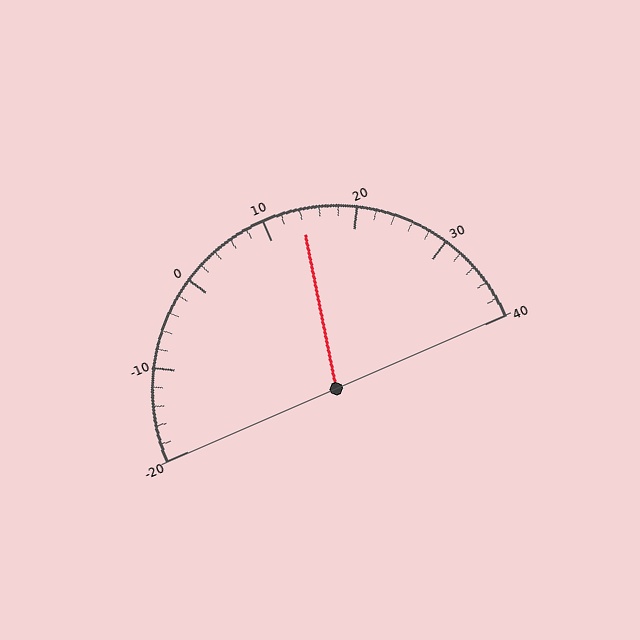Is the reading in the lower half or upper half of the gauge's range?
The reading is in the upper half of the range (-20 to 40).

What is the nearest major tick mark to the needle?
The nearest major tick mark is 10.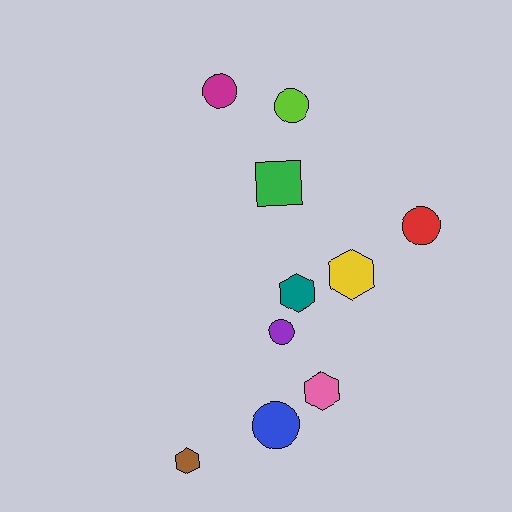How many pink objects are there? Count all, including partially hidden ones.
There is 1 pink object.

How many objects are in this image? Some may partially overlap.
There are 10 objects.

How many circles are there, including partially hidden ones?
There are 5 circles.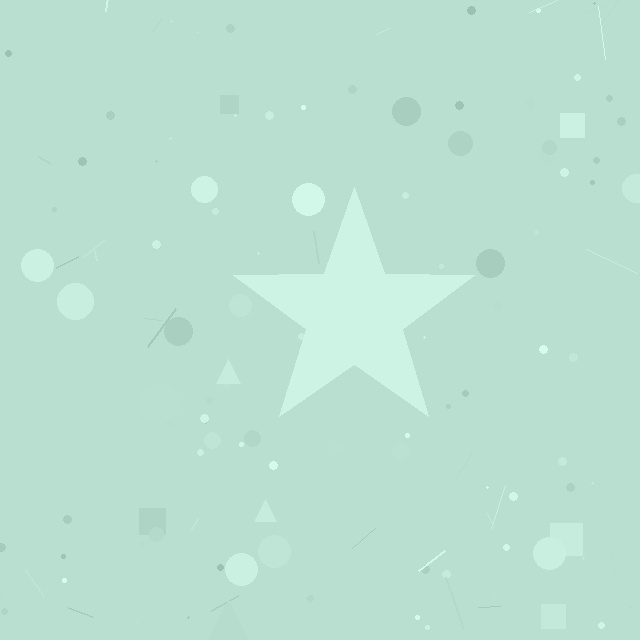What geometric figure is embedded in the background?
A star is embedded in the background.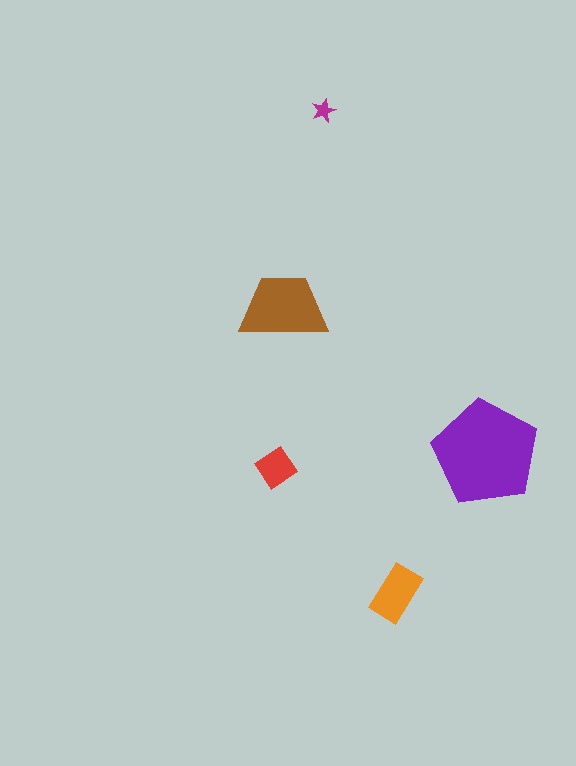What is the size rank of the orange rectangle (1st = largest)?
3rd.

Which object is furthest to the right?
The purple pentagon is rightmost.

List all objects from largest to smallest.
The purple pentagon, the brown trapezoid, the orange rectangle, the red diamond, the magenta star.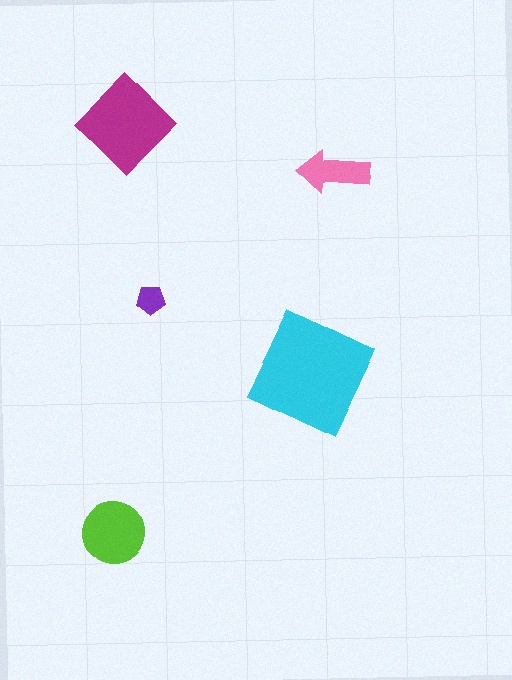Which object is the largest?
The cyan square.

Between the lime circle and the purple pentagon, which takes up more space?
The lime circle.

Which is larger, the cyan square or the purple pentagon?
The cyan square.